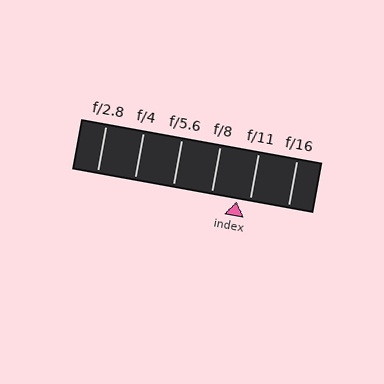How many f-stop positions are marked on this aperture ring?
There are 6 f-stop positions marked.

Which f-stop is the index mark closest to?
The index mark is closest to f/11.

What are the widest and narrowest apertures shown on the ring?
The widest aperture shown is f/2.8 and the narrowest is f/16.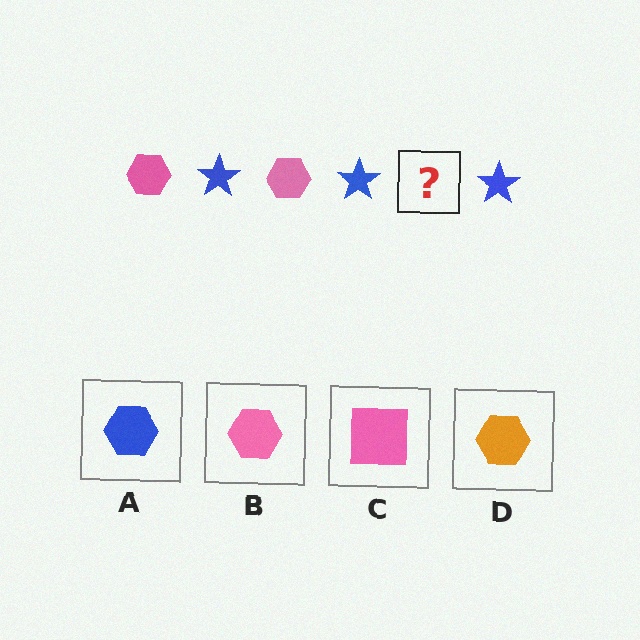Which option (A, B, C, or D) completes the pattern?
B.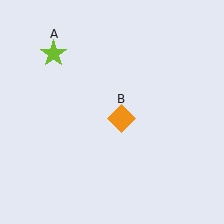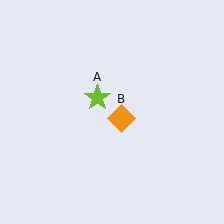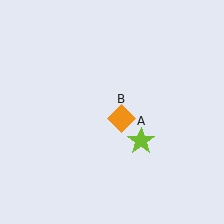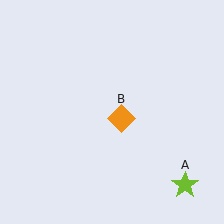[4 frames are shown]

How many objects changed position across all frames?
1 object changed position: lime star (object A).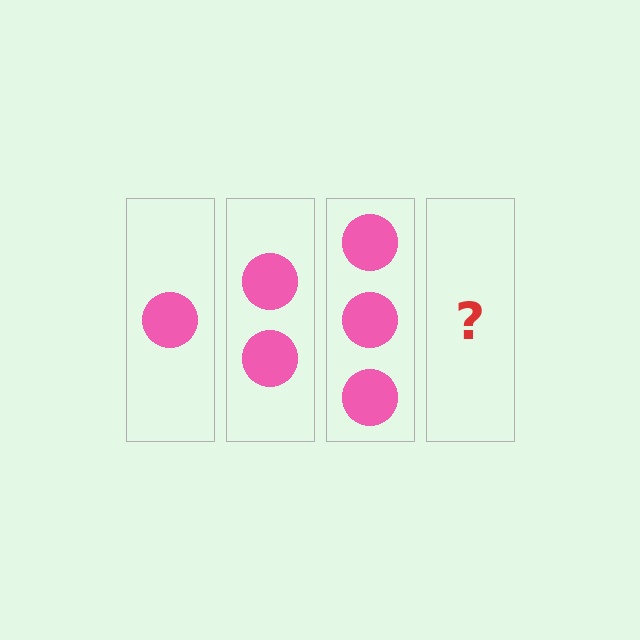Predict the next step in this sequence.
The next step is 4 circles.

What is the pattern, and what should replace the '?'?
The pattern is that each step adds one more circle. The '?' should be 4 circles.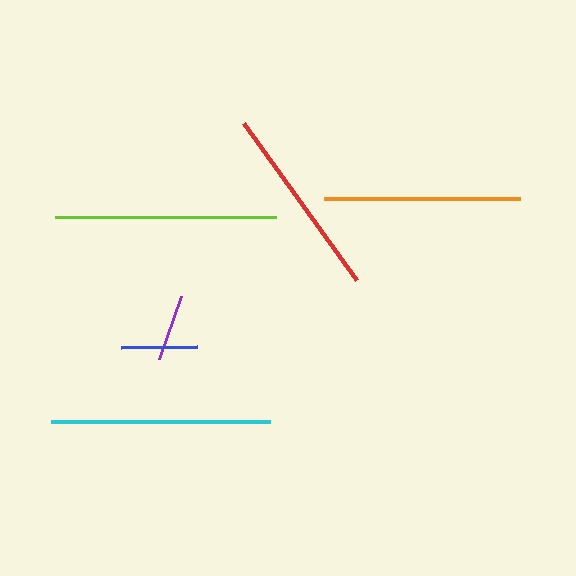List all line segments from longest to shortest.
From longest to shortest: lime, cyan, orange, red, blue, purple.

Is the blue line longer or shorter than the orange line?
The orange line is longer than the blue line.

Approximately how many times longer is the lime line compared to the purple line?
The lime line is approximately 3.3 times the length of the purple line.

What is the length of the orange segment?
The orange segment is approximately 196 pixels long.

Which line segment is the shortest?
The purple line is the shortest at approximately 67 pixels.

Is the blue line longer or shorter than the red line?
The red line is longer than the blue line.